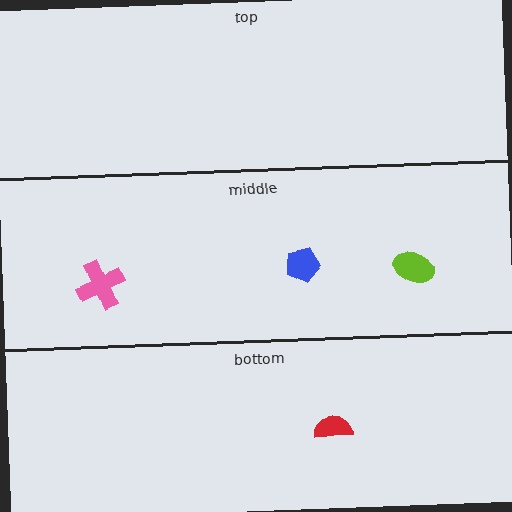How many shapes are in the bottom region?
1.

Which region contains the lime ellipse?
The middle region.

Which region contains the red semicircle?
The bottom region.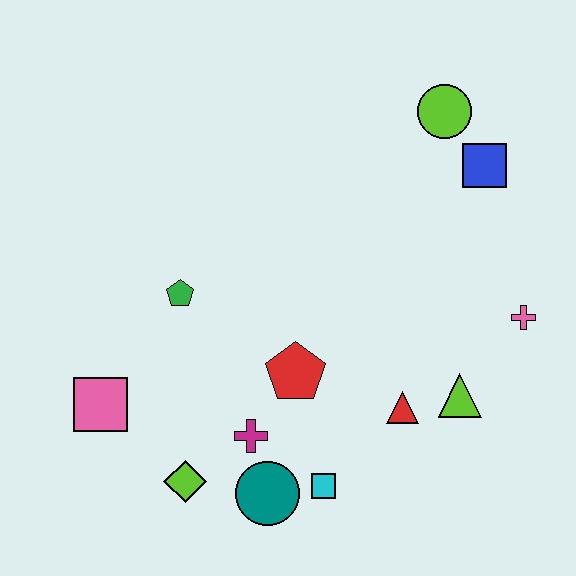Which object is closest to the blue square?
The lime circle is closest to the blue square.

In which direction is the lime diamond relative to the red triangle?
The lime diamond is to the left of the red triangle.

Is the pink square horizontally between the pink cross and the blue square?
No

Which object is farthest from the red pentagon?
The lime circle is farthest from the red pentagon.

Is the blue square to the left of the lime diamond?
No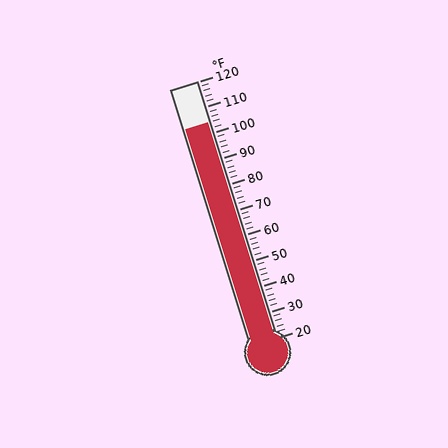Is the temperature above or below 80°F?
The temperature is above 80°F.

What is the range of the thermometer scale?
The thermometer scale ranges from 20°F to 120°F.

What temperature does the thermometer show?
The thermometer shows approximately 104°F.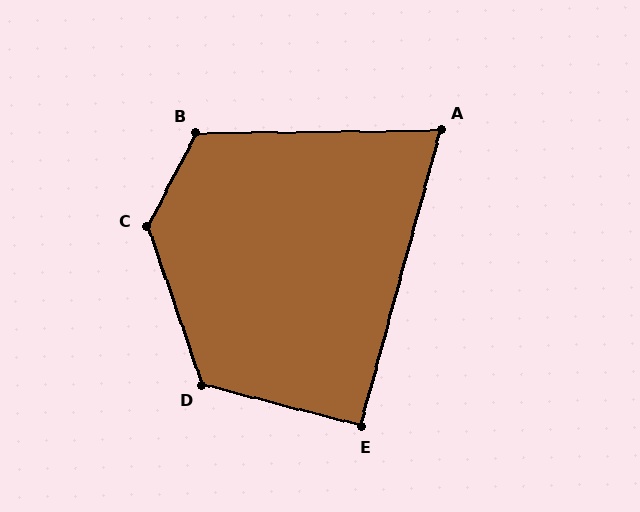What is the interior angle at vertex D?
Approximately 123 degrees (obtuse).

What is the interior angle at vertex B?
Approximately 118 degrees (obtuse).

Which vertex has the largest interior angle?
C, at approximately 134 degrees.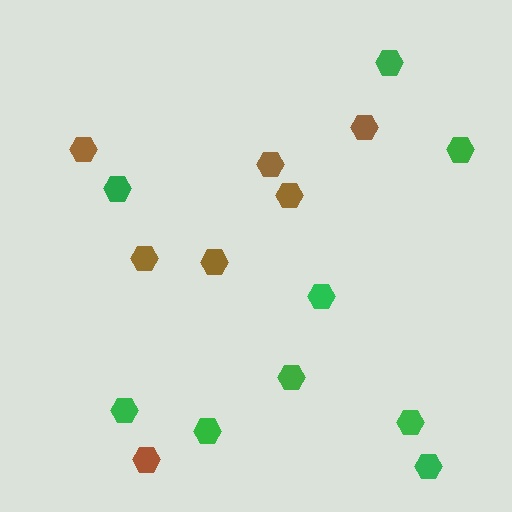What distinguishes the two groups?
There are 2 groups: one group of brown hexagons (7) and one group of green hexagons (9).